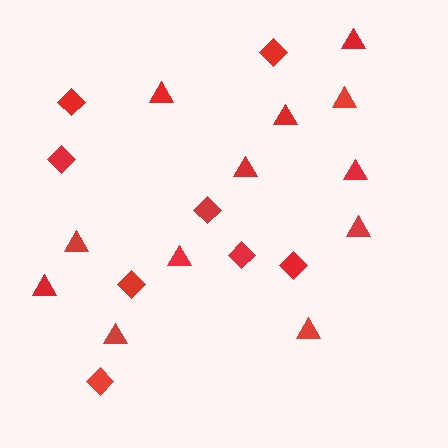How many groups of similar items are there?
There are 2 groups: one group of diamonds (8) and one group of triangles (12).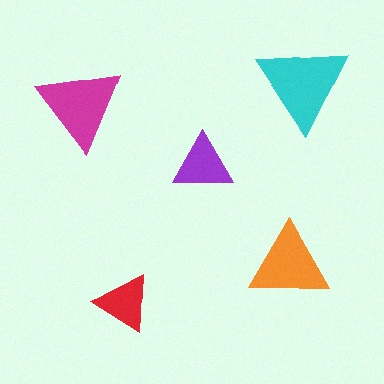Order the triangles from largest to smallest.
the cyan one, the magenta one, the orange one, the purple one, the red one.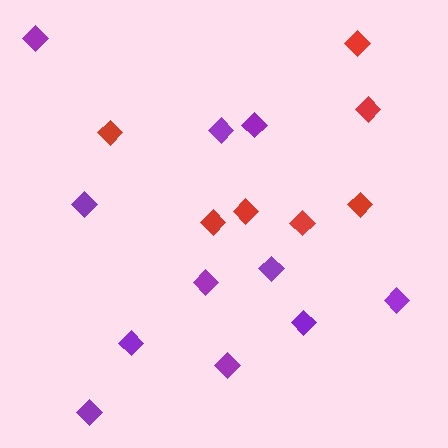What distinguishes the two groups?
There are 2 groups: one group of red diamonds (7) and one group of purple diamonds (11).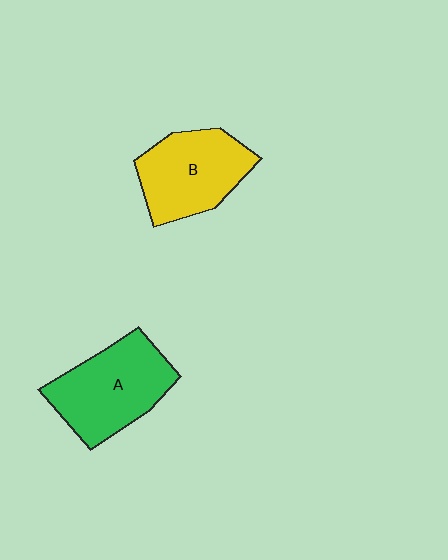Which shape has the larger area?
Shape A (green).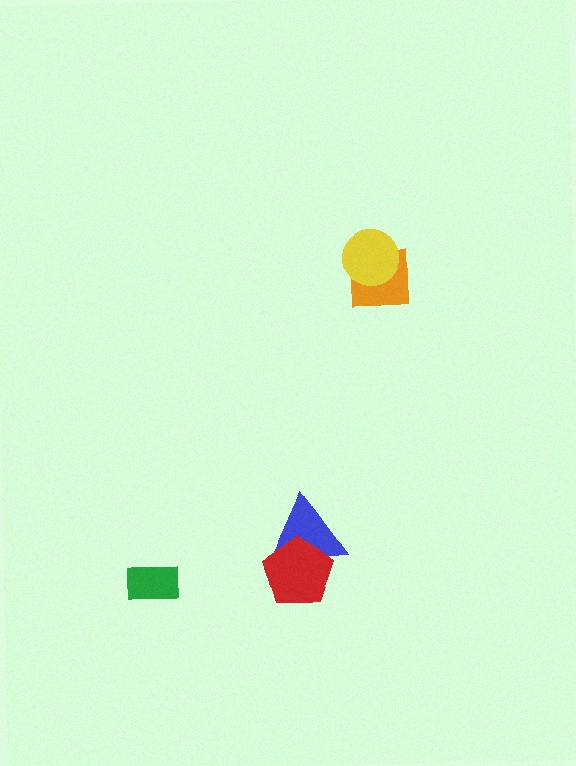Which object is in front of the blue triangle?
The red pentagon is in front of the blue triangle.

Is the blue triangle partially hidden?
Yes, it is partially covered by another shape.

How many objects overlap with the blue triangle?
1 object overlaps with the blue triangle.